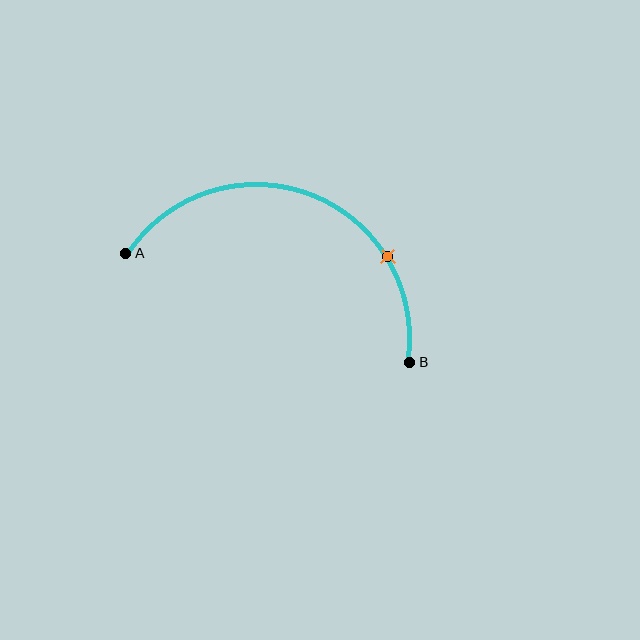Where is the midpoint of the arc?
The arc midpoint is the point on the curve farthest from the straight line joining A and B. It sits above that line.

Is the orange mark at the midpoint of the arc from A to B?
No. The orange mark lies on the arc but is closer to endpoint B. The arc midpoint would be at the point on the curve equidistant along the arc from both A and B.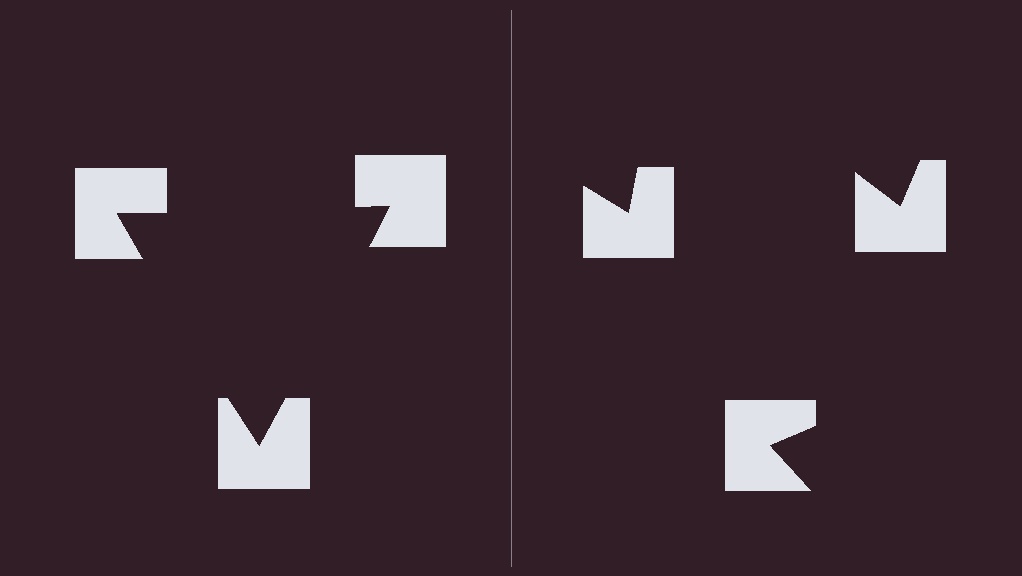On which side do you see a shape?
An illusory triangle appears on the left side. On the right side the wedge cuts are rotated, so no coherent shape forms.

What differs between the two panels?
The notched squares are positioned identically on both sides; only the wedge orientations differ. On the left they align to a triangle; on the right they are misaligned.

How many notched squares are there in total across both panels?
6 — 3 on each side.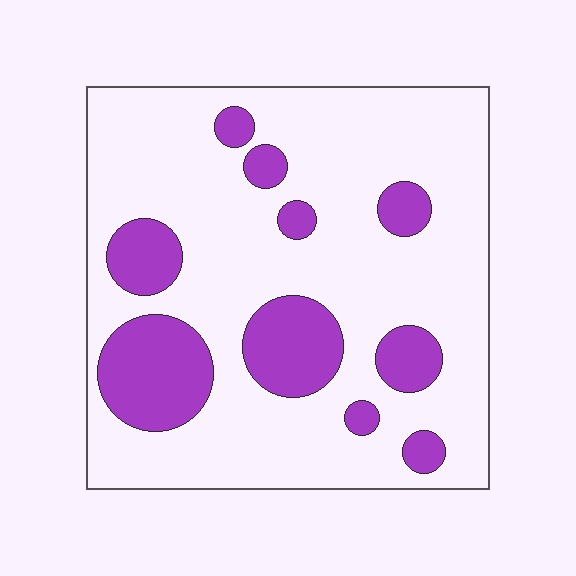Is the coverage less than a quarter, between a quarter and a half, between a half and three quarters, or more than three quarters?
Less than a quarter.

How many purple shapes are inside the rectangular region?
10.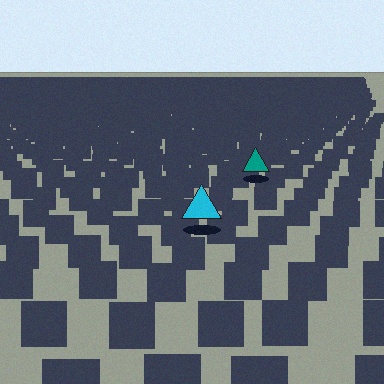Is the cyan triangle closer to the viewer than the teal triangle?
Yes. The cyan triangle is closer — you can tell from the texture gradient: the ground texture is coarser near it.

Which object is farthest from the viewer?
The teal triangle is farthest from the viewer. It appears smaller and the ground texture around it is denser.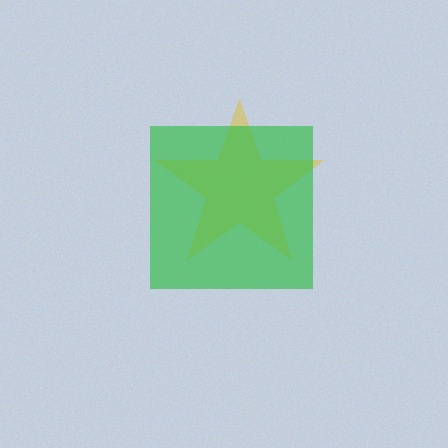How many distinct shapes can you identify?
There are 2 distinct shapes: a yellow star, a green square.